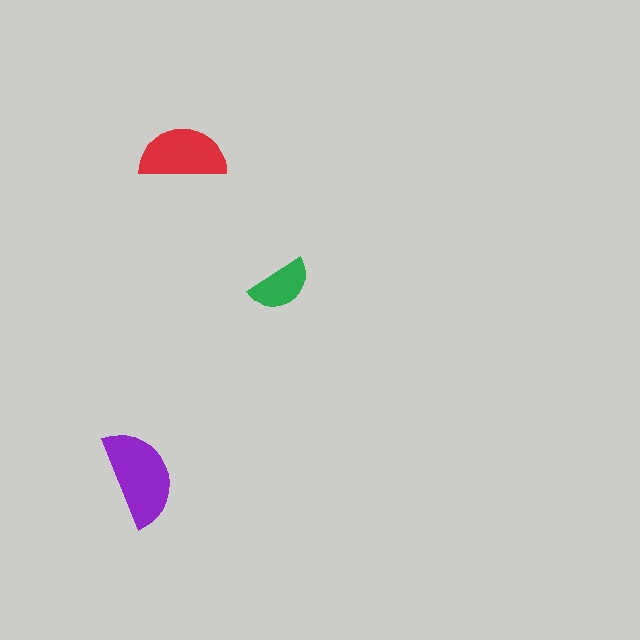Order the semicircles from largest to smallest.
the purple one, the red one, the green one.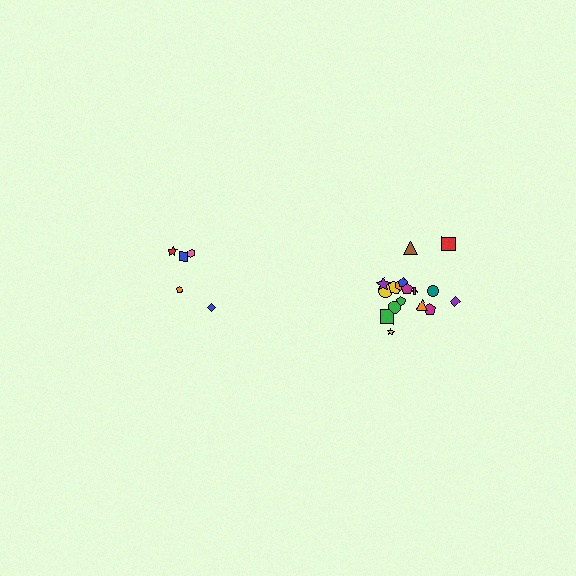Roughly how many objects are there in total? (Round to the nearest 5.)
Roughly 25 objects in total.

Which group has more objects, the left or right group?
The right group.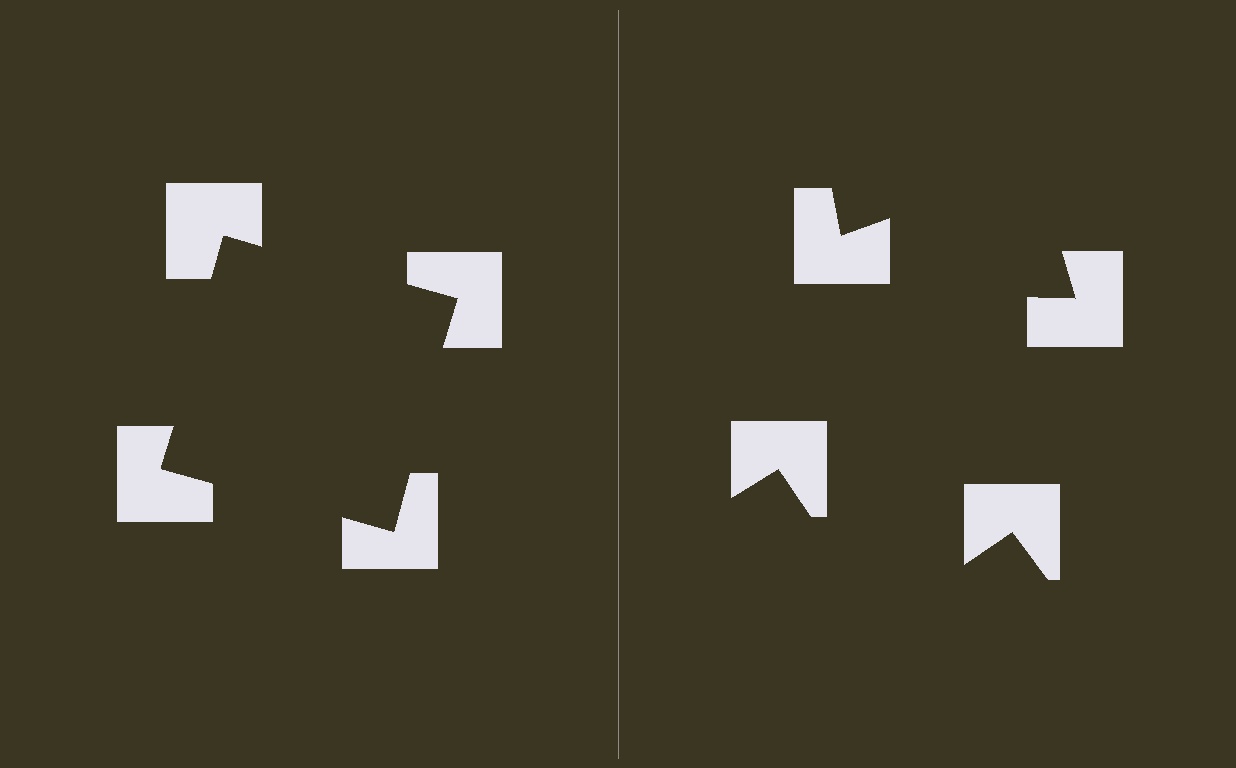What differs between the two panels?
The notched squares are positioned identically on both sides; only the wedge orientations differ. On the left they align to a square; on the right they are misaligned.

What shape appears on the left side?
An illusory square.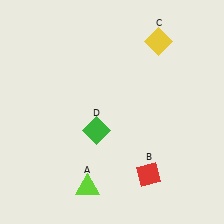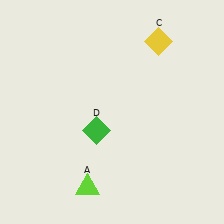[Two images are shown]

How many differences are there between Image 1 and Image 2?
There is 1 difference between the two images.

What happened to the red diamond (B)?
The red diamond (B) was removed in Image 2. It was in the bottom-right area of Image 1.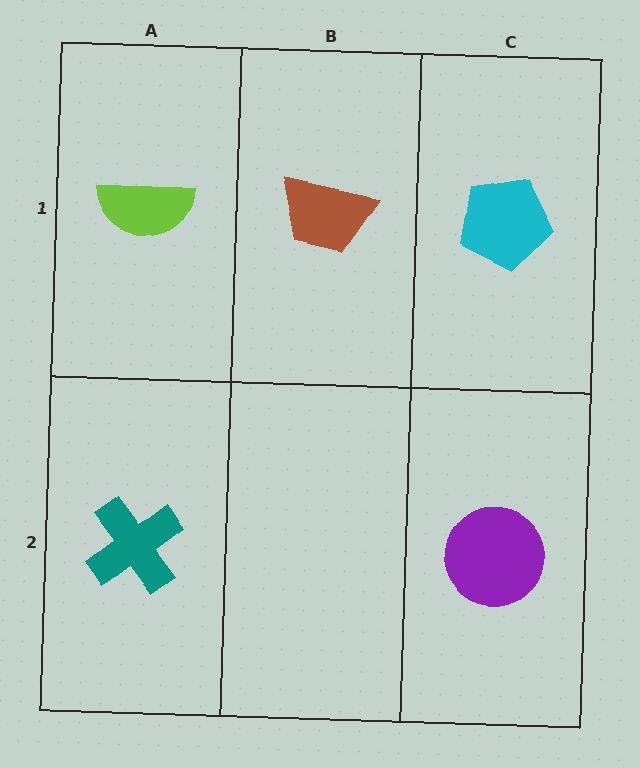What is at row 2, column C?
A purple circle.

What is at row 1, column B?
A brown trapezoid.